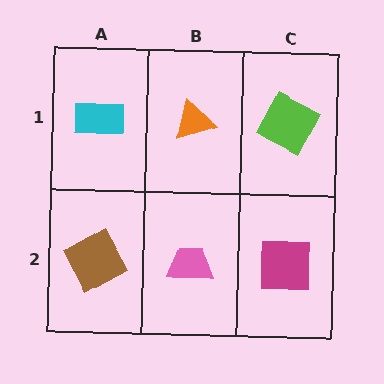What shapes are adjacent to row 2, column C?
A lime square (row 1, column C), a pink trapezoid (row 2, column B).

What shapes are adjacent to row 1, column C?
A magenta square (row 2, column C), an orange triangle (row 1, column B).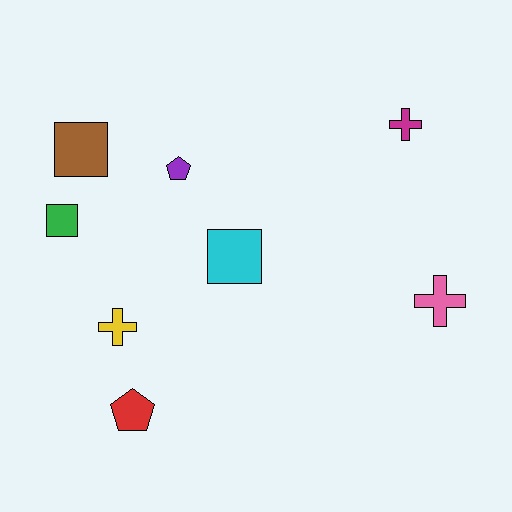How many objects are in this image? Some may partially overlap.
There are 8 objects.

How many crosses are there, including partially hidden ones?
There are 3 crosses.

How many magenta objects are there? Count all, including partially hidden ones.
There is 1 magenta object.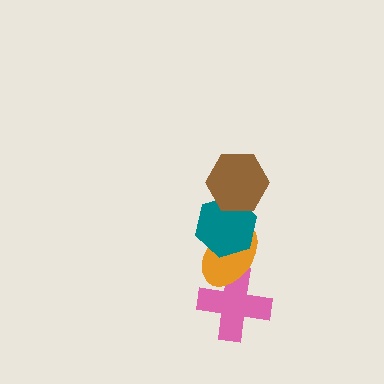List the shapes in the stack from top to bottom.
From top to bottom: the brown hexagon, the teal hexagon, the orange ellipse, the pink cross.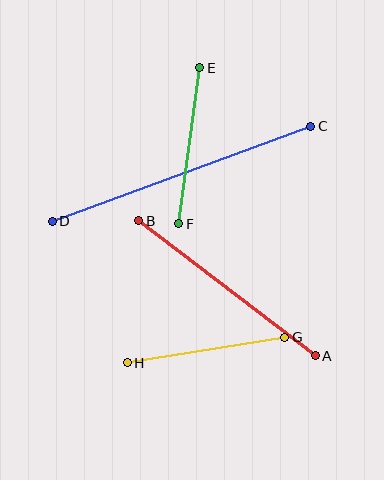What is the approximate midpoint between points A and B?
The midpoint is at approximately (227, 288) pixels.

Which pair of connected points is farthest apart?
Points C and D are farthest apart.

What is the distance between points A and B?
The distance is approximately 223 pixels.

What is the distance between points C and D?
The distance is approximately 275 pixels.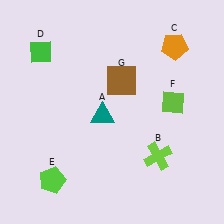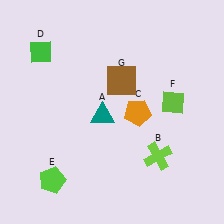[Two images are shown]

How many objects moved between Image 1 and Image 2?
1 object moved between the two images.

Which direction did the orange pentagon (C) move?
The orange pentagon (C) moved down.